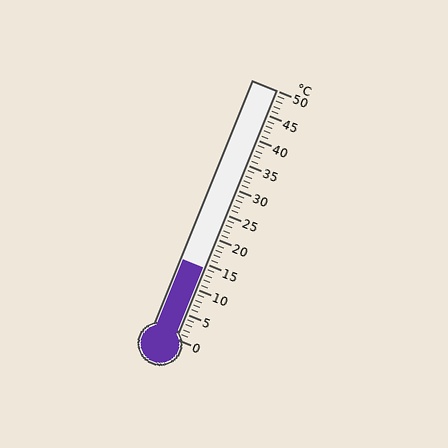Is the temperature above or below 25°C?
The temperature is below 25°C.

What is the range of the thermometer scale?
The thermometer scale ranges from 0°C to 50°C.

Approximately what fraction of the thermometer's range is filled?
The thermometer is filled to approximately 30% of its range.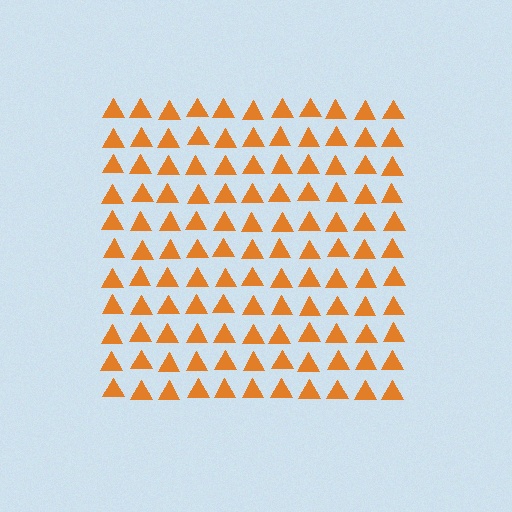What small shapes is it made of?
It is made of small triangles.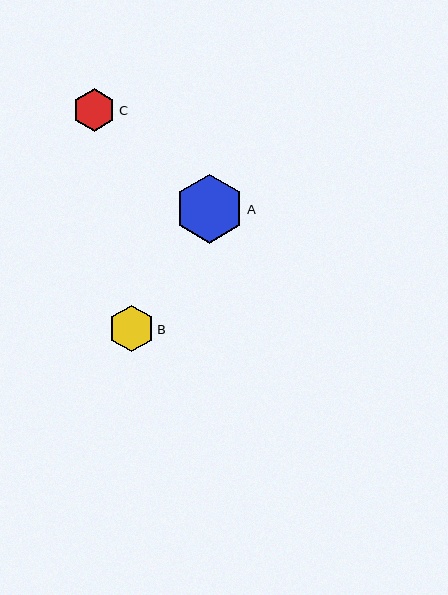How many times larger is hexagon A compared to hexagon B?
Hexagon A is approximately 1.5 times the size of hexagon B.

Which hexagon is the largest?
Hexagon A is the largest with a size of approximately 69 pixels.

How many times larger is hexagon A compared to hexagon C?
Hexagon A is approximately 1.6 times the size of hexagon C.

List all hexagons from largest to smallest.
From largest to smallest: A, B, C.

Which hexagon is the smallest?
Hexagon C is the smallest with a size of approximately 43 pixels.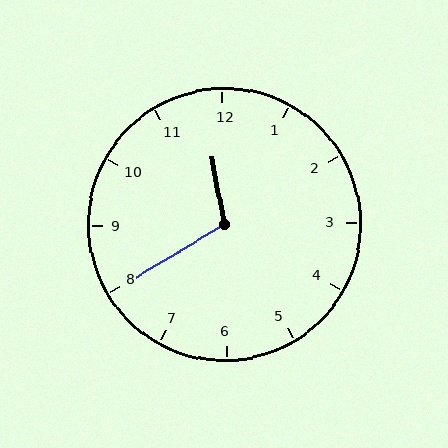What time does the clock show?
11:40.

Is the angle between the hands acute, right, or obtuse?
It is obtuse.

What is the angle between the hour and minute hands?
Approximately 110 degrees.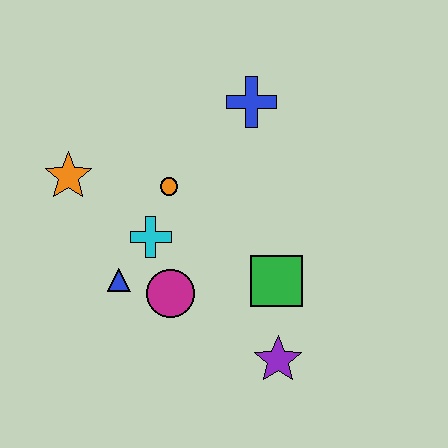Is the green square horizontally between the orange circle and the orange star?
No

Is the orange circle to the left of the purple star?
Yes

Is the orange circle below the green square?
No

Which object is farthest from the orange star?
The purple star is farthest from the orange star.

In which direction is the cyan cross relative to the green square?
The cyan cross is to the left of the green square.